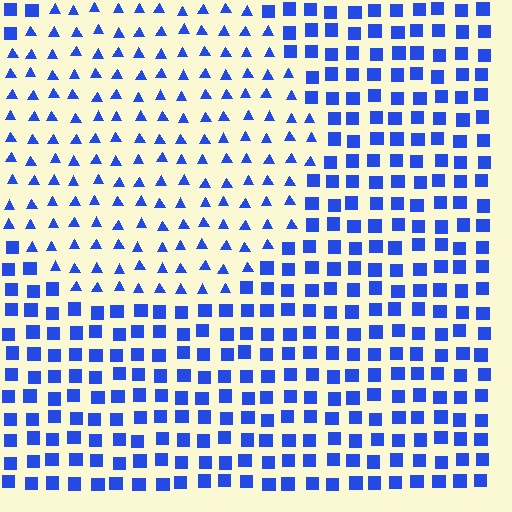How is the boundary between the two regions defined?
The boundary is defined by a change in element shape: triangles inside vs. squares outside. All elements share the same color and spacing.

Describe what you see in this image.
The image is filled with small blue elements arranged in a uniform grid. A circle-shaped region contains triangles, while the surrounding area contains squares. The boundary is defined purely by the change in element shape.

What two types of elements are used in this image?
The image uses triangles inside the circle region and squares outside it.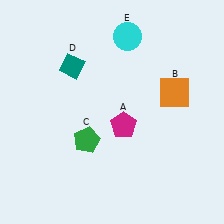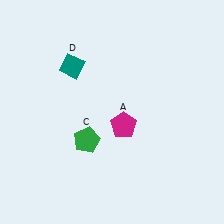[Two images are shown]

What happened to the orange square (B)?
The orange square (B) was removed in Image 2. It was in the top-right area of Image 1.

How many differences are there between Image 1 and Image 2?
There are 2 differences between the two images.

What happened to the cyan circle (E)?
The cyan circle (E) was removed in Image 2. It was in the top-right area of Image 1.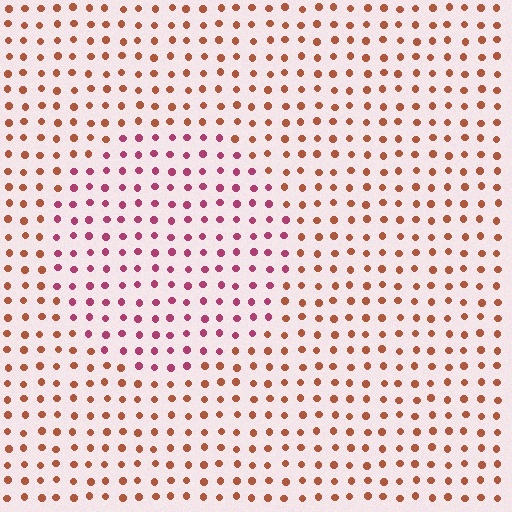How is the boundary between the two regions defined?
The boundary is defined purely by a slight shift in hue (about 42 degrees). Spacing, size, and orientation are identical on both sides.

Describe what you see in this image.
The image is filled with small brown elements in a uniform arrangement. A circle-shaped region is visible where the elements are tinted to a slightly different hue, forming a subtle color boundary.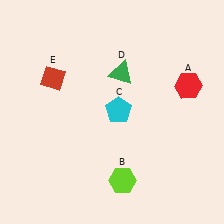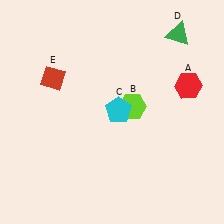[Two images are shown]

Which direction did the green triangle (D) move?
The green triangle (D) moved right.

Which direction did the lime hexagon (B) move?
The lime hexagon (B) moved up.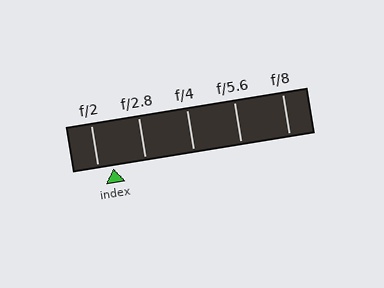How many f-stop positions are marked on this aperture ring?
There are 5 f-stop positions marked.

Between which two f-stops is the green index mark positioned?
The index mark is between f/2 and f/2.8.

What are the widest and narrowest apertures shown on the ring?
The widest aperture shown is f/2 and the narrowest is f/8.